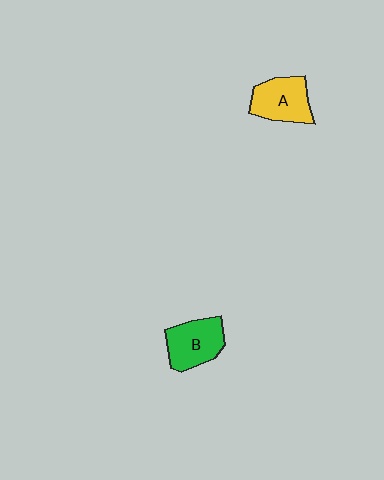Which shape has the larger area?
Shape B (green).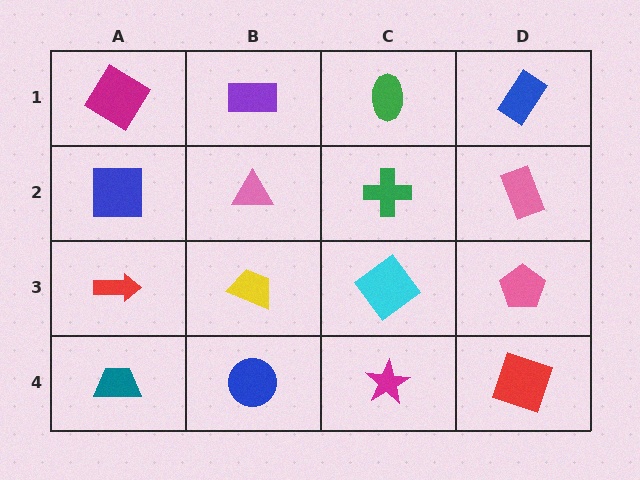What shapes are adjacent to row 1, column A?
A blue square (row 2, column A), a purple rectangle (row 1, column B).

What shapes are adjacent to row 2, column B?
A purple rectangle (row 1, column B), a yellow trapezoid (row 3, column B), a blue square (row 2, column A), a green cross (row 2, column C).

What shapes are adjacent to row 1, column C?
A green cross (row 2, column C), a purple rectangle (row 1, column B), a blue rectangle (row 1, column D).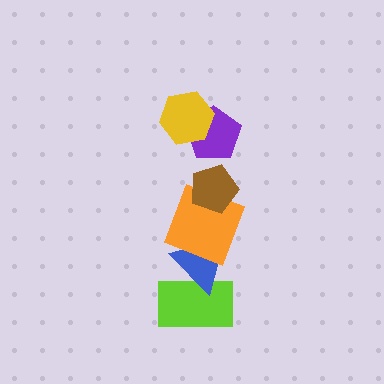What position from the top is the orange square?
The orange square is 4th from the top.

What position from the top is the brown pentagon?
The brown pentagon is 3rd from the top.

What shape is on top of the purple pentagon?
The yellow hexagon is on top of the purple pentagon.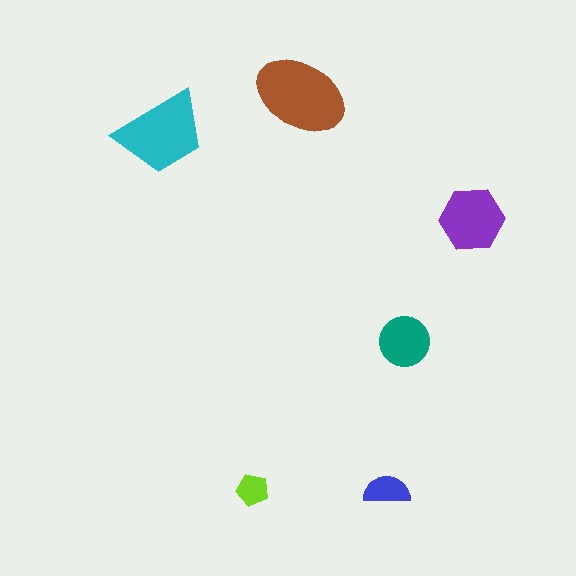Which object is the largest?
The brown ellipse.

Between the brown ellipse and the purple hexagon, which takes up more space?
The brown ellipse.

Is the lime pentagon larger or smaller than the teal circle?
Smaller.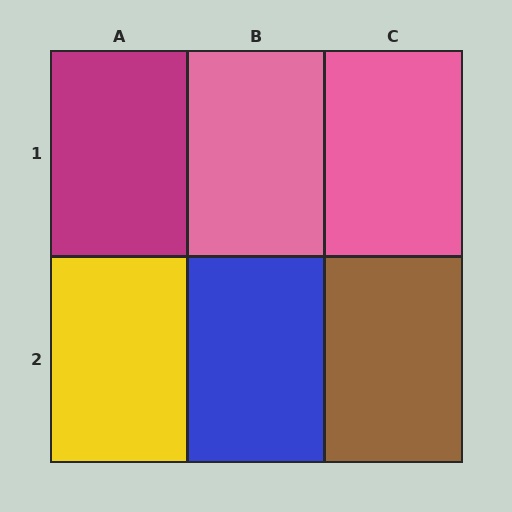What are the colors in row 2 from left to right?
Yellow, blue, brown.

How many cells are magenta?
1 cell is magenta.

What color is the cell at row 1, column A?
Magenta.